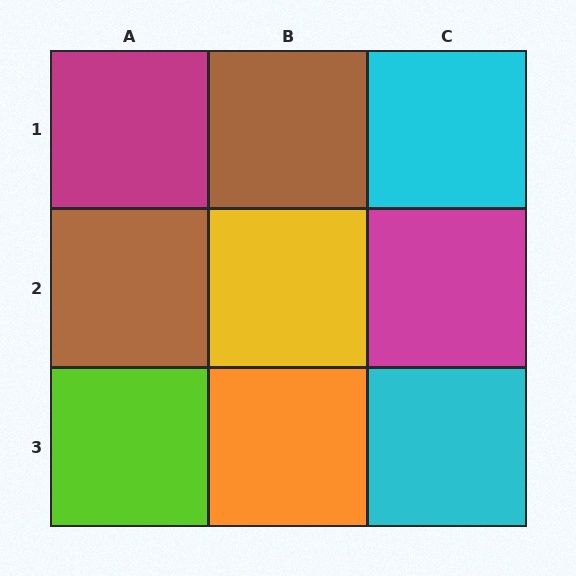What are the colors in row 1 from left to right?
Magenta, brown, cyan.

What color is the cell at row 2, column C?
Magenta.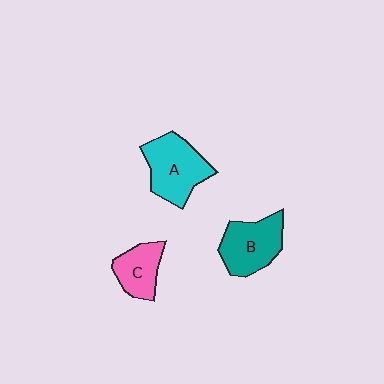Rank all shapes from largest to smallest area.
From largest to smallest: A (cyan), B (teal), C (pink).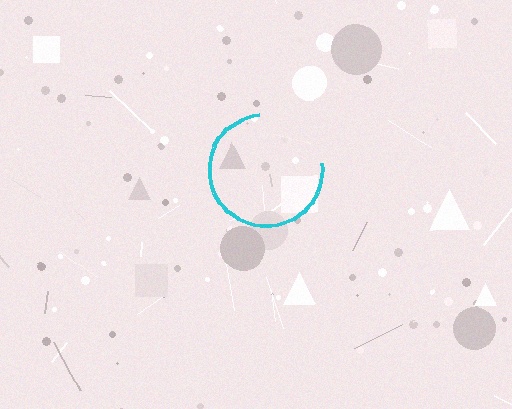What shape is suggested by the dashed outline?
The dashed outline suggests a circle.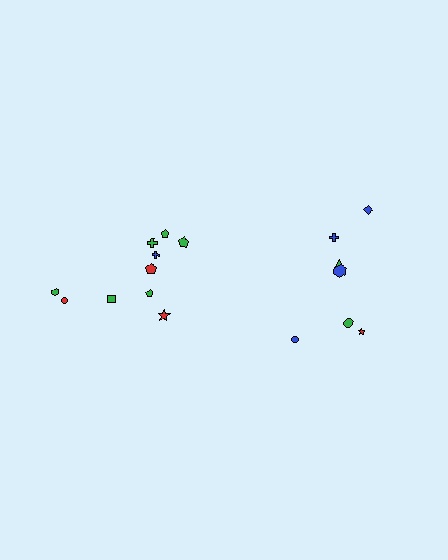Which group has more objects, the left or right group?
The left group.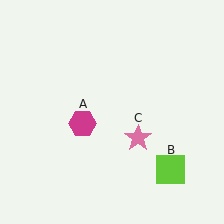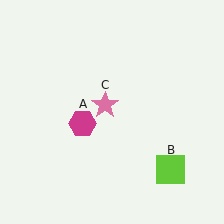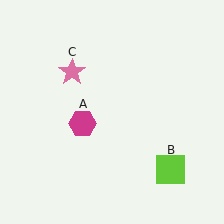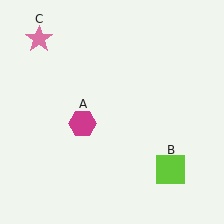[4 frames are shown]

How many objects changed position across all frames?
1 object changed position: pink star (object C).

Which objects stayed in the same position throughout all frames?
Magenta hexagon (object A) and lime square (object B) remained stationary.